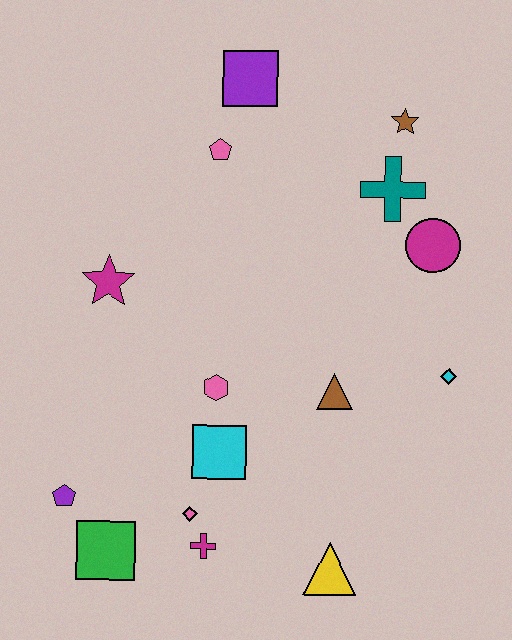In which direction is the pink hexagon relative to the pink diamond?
The pink hexagon is above the pink diamond.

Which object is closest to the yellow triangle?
The magenta cross is closest to the yellow triangle.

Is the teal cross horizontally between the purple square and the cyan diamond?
Yes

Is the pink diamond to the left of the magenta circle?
Yes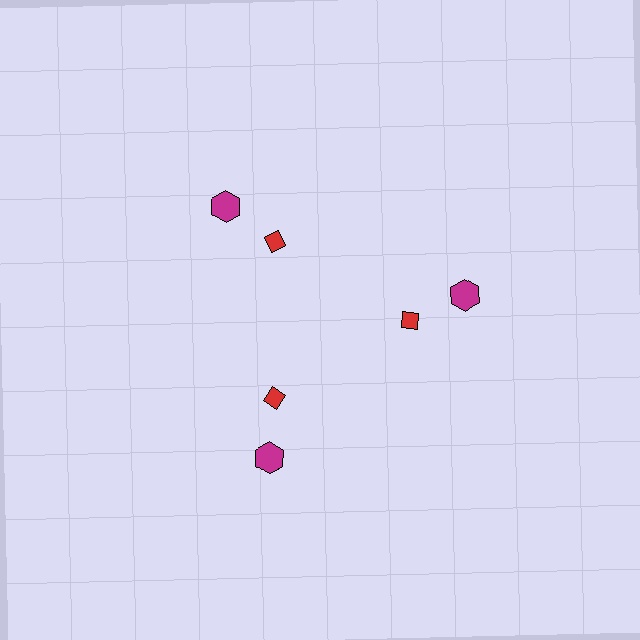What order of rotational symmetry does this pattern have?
This pattern has 3-fold rotational symmetry.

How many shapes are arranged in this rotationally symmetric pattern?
There are 6 shapes, arranged in 3 groups of 2.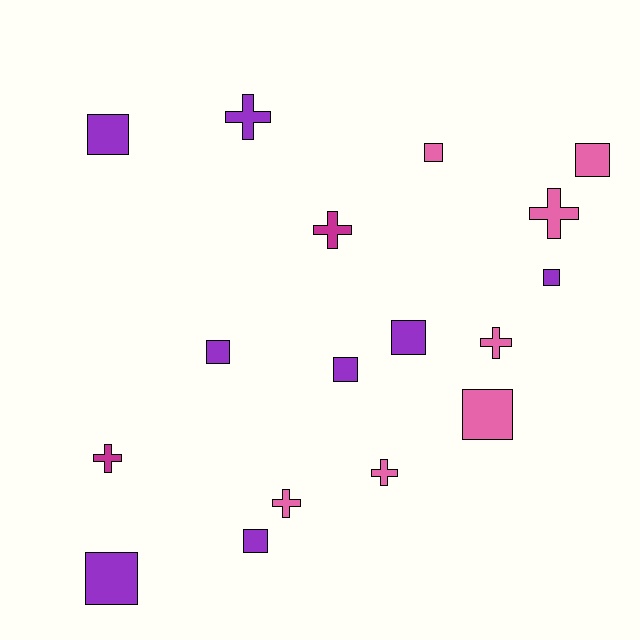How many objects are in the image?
There are 17 objects.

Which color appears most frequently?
Purple, with 8 objects.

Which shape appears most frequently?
Square, with 10 objects.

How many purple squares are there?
There are 7 purple squares.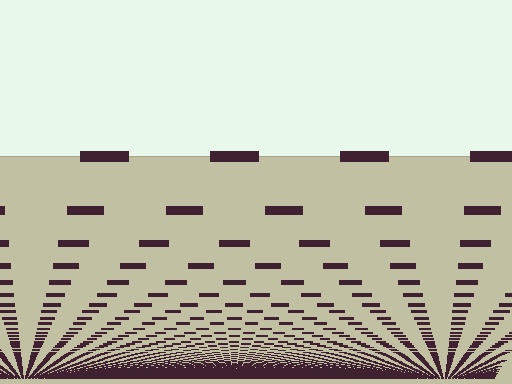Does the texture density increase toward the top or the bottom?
Density increases toward the bottom.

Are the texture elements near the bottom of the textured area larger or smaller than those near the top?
Smaller. The gradient is inverted — elements near the bottom are smaller and denser.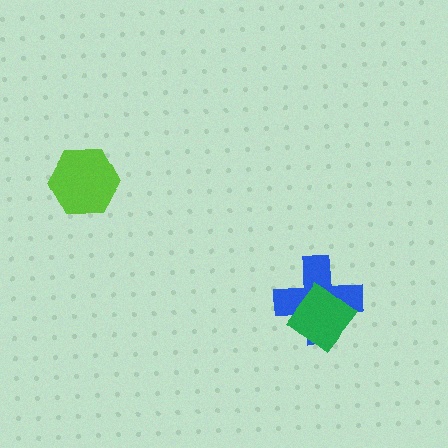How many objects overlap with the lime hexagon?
0 objects overlap with the lime hexagon.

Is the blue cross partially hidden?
Yes, it is partially covered by another shape.